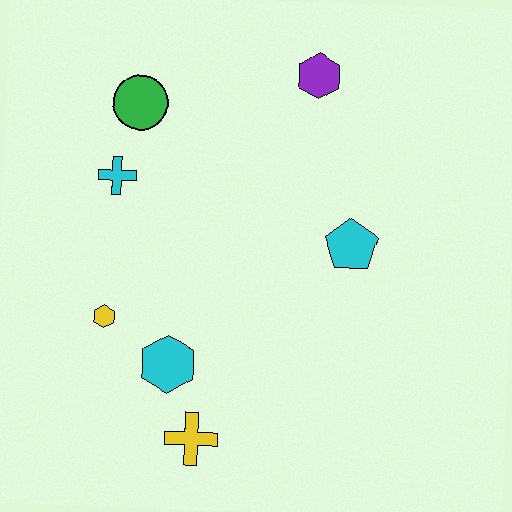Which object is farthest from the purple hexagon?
The yellow cross is farthest from the purple hexagon.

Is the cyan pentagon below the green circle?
Yes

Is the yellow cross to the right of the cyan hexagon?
Yes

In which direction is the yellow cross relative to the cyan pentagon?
The yellow cross is below the cyan pentagon.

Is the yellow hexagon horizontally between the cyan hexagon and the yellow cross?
No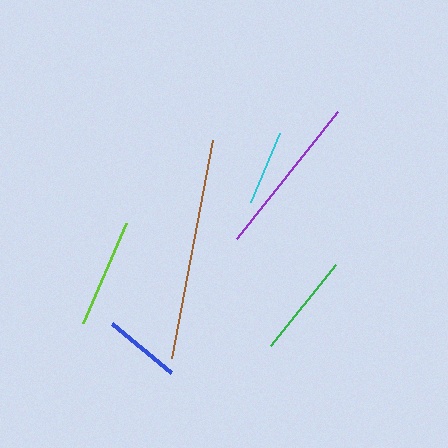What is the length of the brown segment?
The brown segment is approximately 222 pixels long.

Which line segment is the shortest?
The cyan line is the shortest at approximately 74 pixels.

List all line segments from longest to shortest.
From longest to shortest: brown, purple, lime, green, blue, cyan.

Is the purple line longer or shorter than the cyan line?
The purple line is longer than the cyan line.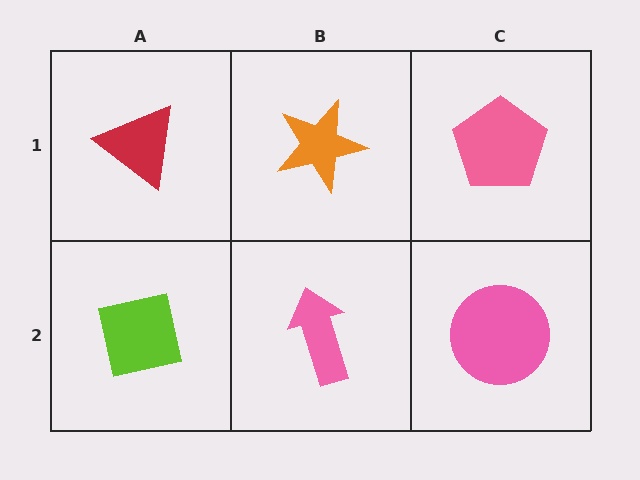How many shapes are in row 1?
3 shapes.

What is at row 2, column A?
A lime square.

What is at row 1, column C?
A pink pentagon.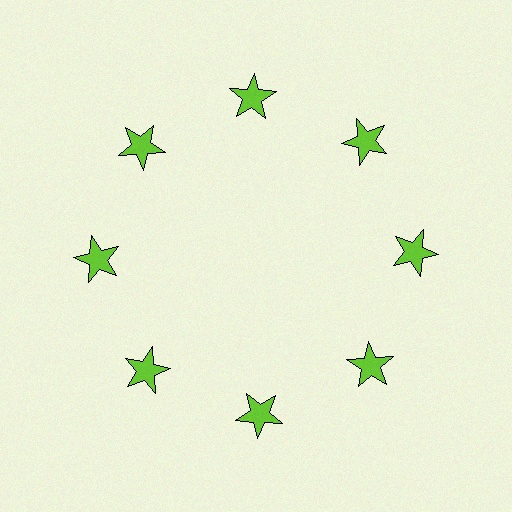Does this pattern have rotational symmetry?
Yes, this pattern has 8-fold rotational symmetry. It looks the same after rotating 45 degrees around the center.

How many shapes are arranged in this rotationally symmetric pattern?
There are 8 shapes, arranged in 8 groups of 1.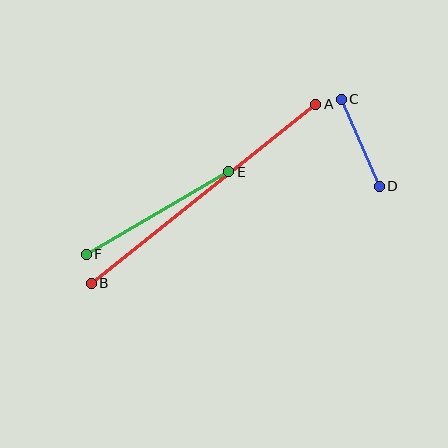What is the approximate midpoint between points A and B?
The midpoint is at approximately (204, 194) pixels.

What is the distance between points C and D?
The distance is approximately 95 pixels.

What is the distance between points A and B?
The distance is approximately 287 pixels.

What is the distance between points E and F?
The distance is approximately 165 pixels.